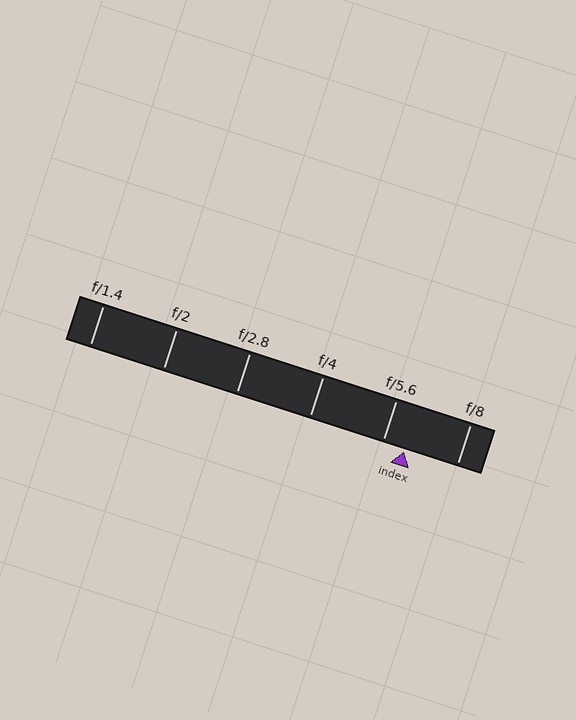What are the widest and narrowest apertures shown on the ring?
The widest aperture shown is f/1.4 and the narrowest is f/8.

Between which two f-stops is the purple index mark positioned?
The index mark is between f/5.6 and f/8.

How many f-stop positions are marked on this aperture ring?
There are 6 f-stop positions marked.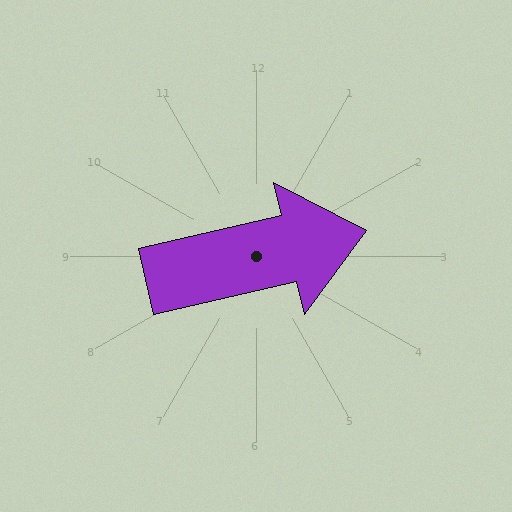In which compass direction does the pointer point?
East.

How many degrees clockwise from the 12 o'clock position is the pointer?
Approximately 77 degrees.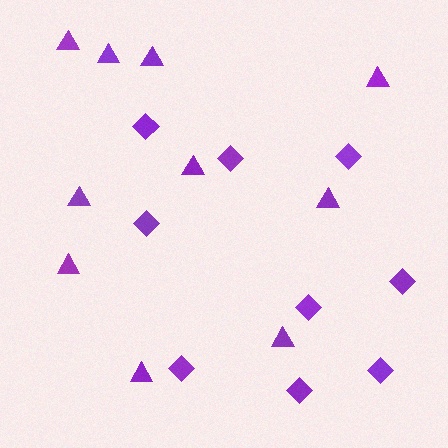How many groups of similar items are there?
There are 2 groups: one group of diamonds (9) and one group of triangles (10).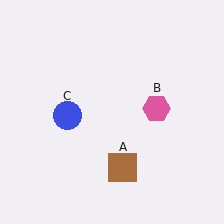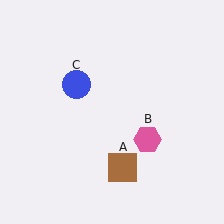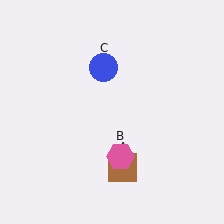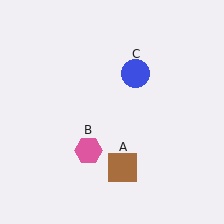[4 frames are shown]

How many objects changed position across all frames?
2 objects changed position: pink hexagon (object B), blue circle (object C).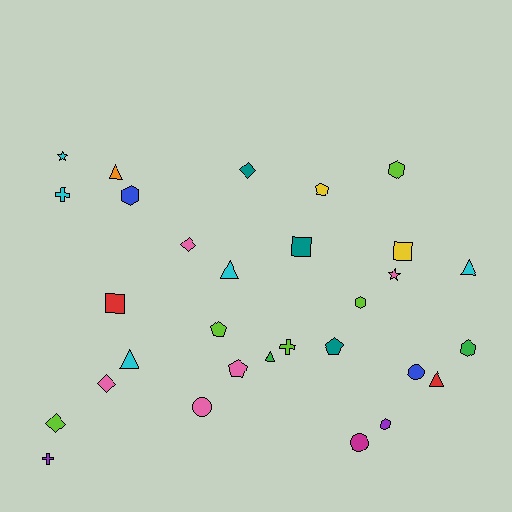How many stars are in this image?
There are 2 stars.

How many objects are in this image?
There are 30 objects.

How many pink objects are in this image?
There are 5 pink objects.